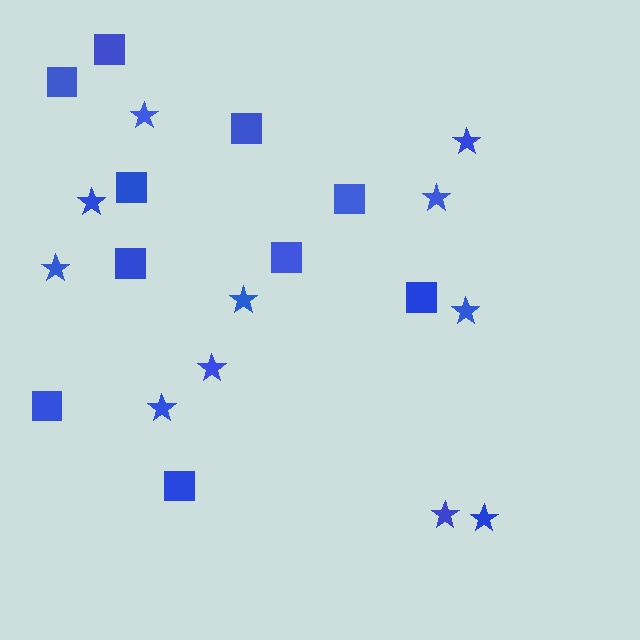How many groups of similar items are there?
There are 2 groups: one group of stars (11) and one group of squares (10).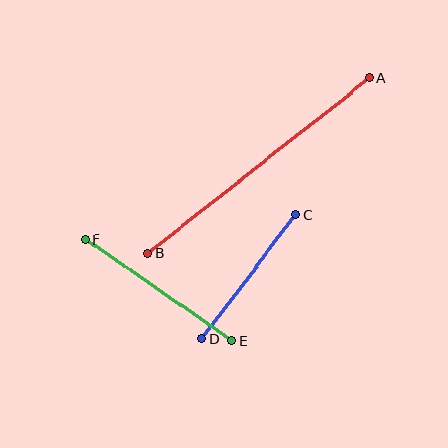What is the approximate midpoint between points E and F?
The midpoint is at approximately (159, 290) pixels.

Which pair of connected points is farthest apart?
Points A and B are farthest apart.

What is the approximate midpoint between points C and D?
The midpoint is at approximately (249, 277) pixels.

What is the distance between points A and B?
The distance is approximately 282 pixels.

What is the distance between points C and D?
The distance is approximately 155 pixels.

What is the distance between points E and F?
The distance is approximately 178 pixels.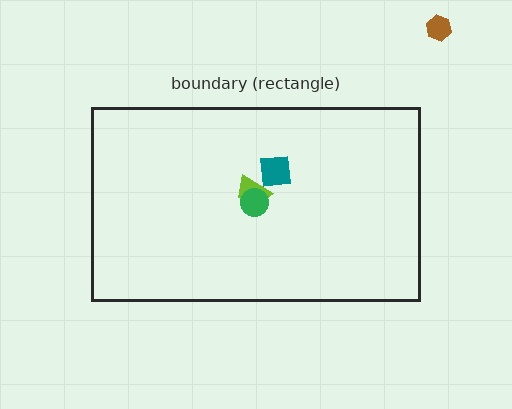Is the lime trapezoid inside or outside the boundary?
Inside.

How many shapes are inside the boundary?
3 inside, 1 outside.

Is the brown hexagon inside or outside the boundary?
Outside.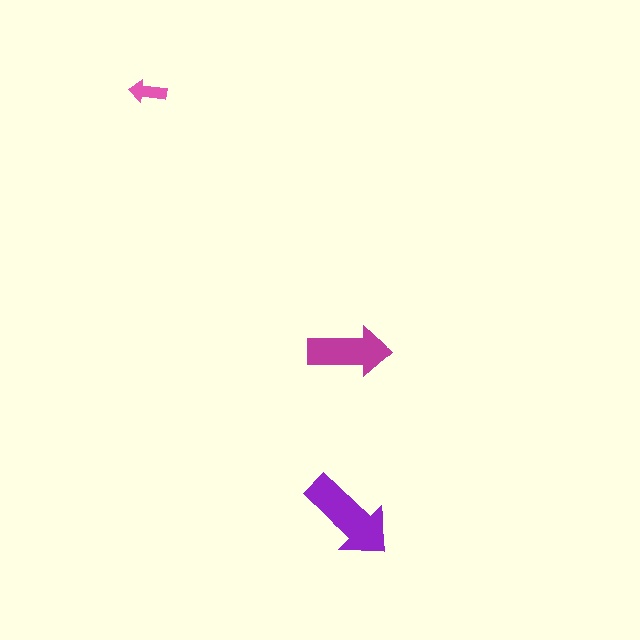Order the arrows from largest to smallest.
the purple one, the magenta one, the pink one.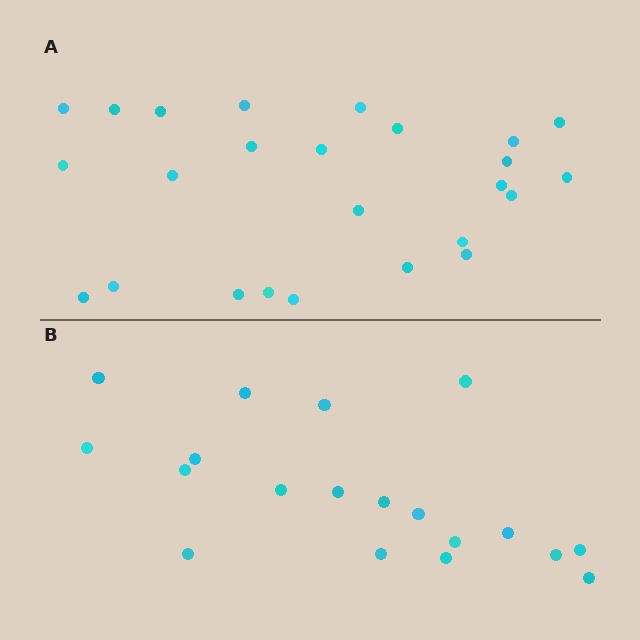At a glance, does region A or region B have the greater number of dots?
Region A (the top region) has more dots.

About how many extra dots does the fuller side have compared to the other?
Region A has about 6 more dots than region B.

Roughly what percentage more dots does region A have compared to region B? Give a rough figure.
About 30% more.